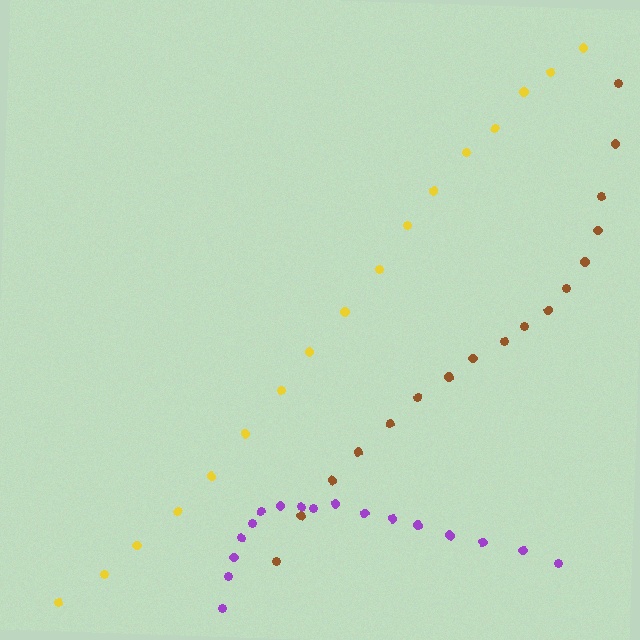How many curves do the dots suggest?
There are 3 distinct paths.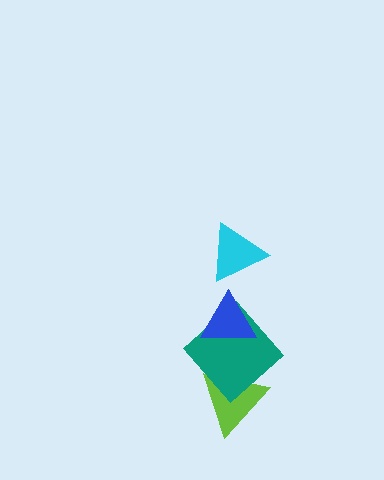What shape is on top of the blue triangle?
The cyan triangle is on top of the blue triangle.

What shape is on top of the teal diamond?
The blue triangle is on top of the teal diamond.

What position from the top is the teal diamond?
The teal diamond is 3rd from the top.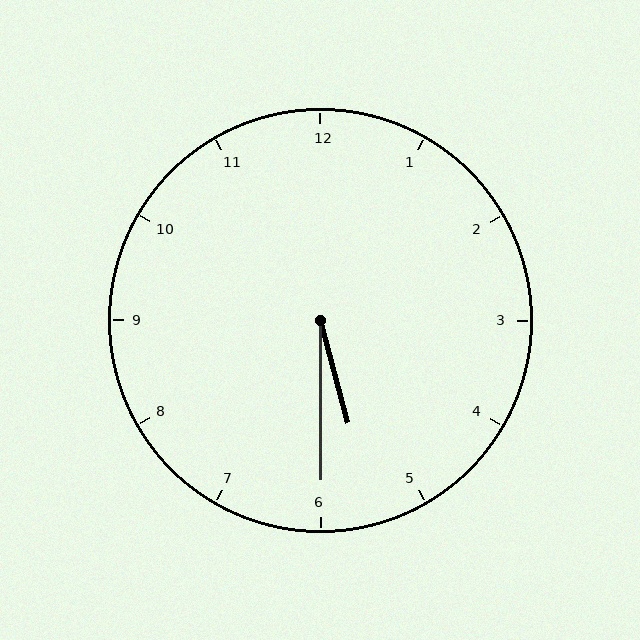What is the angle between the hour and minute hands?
Approximately 15 degrees.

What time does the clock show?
5:30.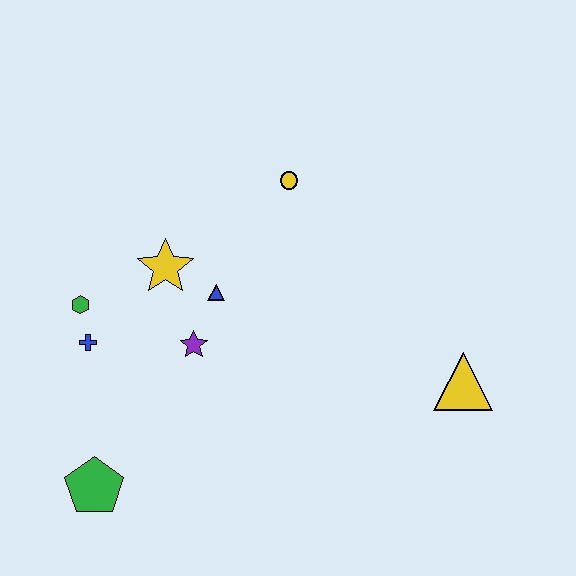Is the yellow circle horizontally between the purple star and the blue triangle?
No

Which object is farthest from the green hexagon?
The yellow triangle is farthest from the green hexagon.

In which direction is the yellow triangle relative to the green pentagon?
The yellow triangle is to the right of the green pentagon.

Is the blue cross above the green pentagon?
Yes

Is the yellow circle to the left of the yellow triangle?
Yes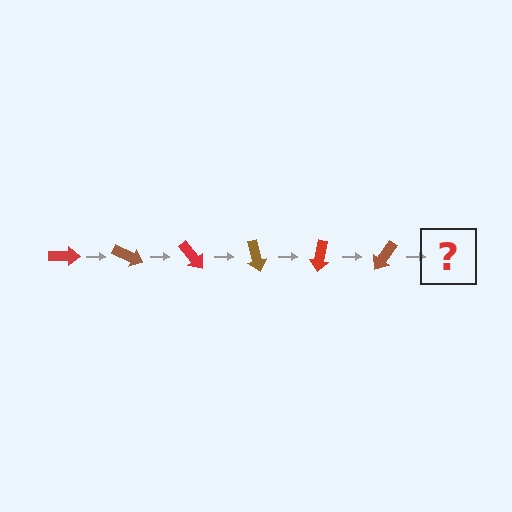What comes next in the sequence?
The next element should be a red arrow, rotated 150 degrees from the start.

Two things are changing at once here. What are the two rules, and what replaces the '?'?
The two rules are that it rotates 25 degrees each step and the color cycles through red and brown. The '?' should be a red arrow, rotated 150 degrees from the start.